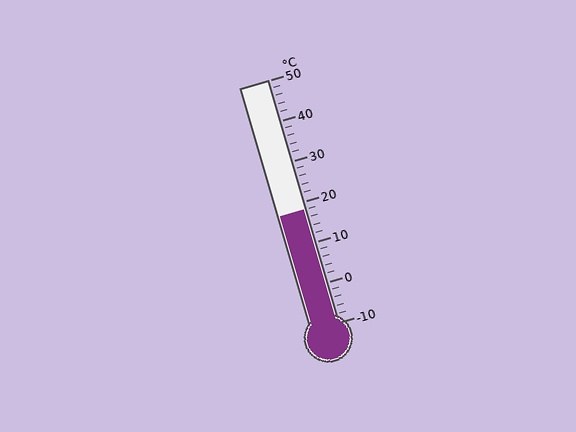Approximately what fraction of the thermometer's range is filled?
The thermometer is filled to approximately 45% of its range.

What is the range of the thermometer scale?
The thermometer scale ranges from -10°C to 50°C.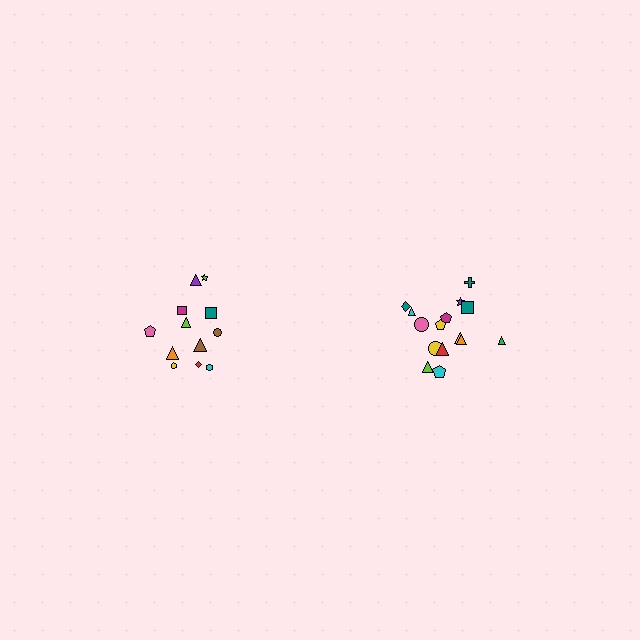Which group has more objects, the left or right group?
The right group.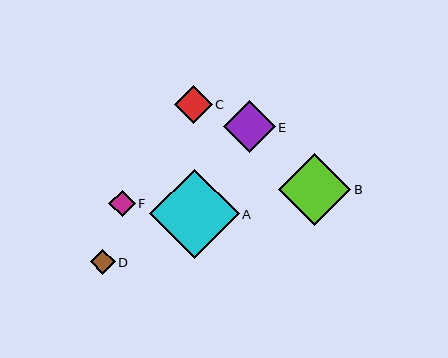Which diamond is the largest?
Diamond A is the largest with a size of approximately 89 pixels.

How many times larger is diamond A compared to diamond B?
Diamond A is approximately 1.2 times the size of diamond B.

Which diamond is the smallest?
Diamond D is the smallest with a size of approximately 25 pixels.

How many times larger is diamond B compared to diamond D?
Diamond B is approximately 2.9 times the size of diamond D.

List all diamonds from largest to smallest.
From largest to smallest: A, B, E, C, F, D.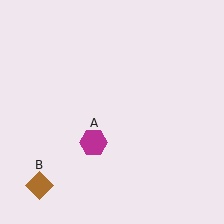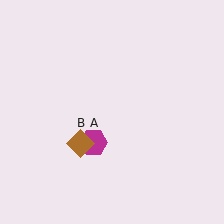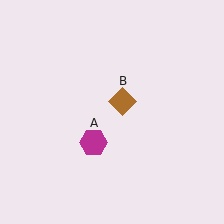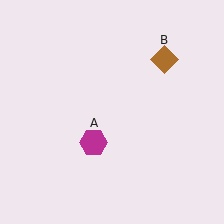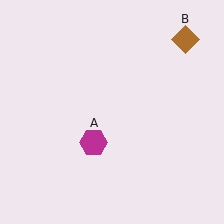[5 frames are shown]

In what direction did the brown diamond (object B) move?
The brown diamond (object B) moved up and to the right.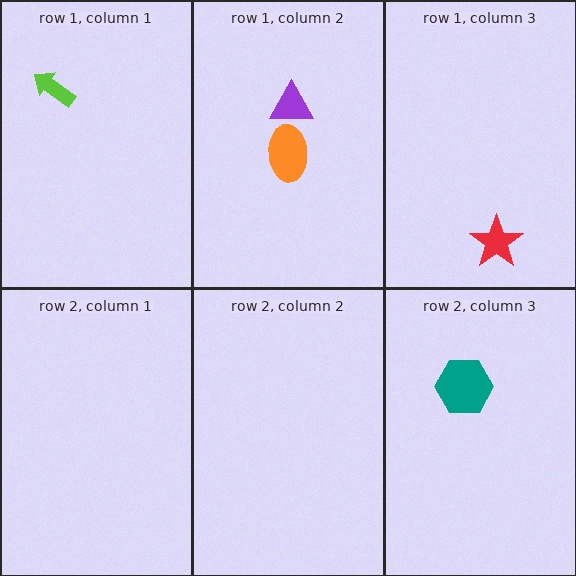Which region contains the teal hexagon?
The row 2, column 3 region.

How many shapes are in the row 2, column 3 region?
1.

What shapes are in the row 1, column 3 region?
The red star.